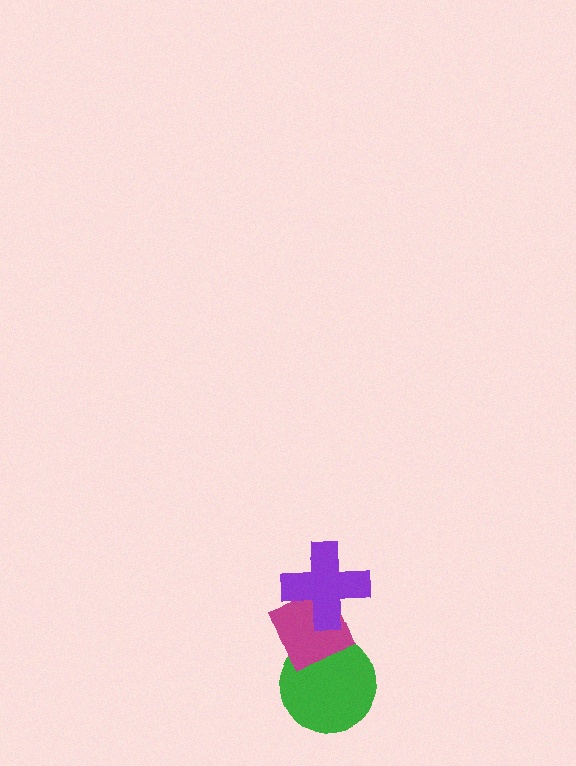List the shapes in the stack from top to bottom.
From top to bottom: the purple cross, the magenta diamond, the green circle.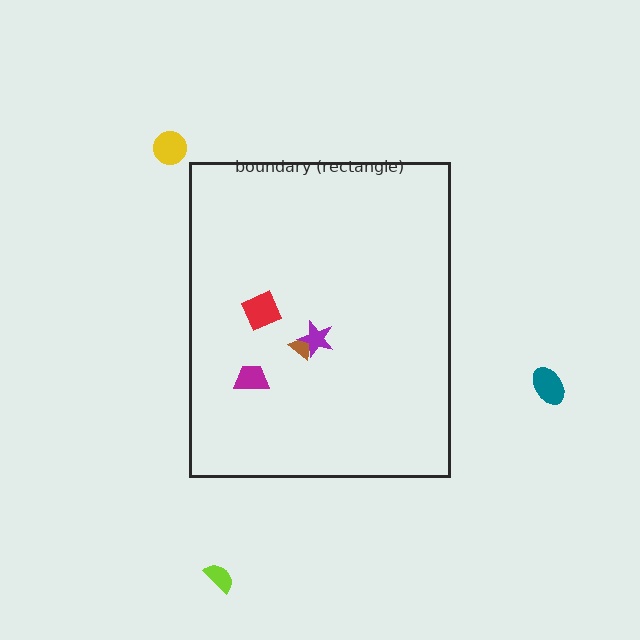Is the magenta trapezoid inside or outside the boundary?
Inside.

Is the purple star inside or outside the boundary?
Inside.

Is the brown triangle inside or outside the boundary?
Inside.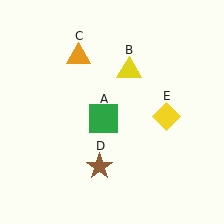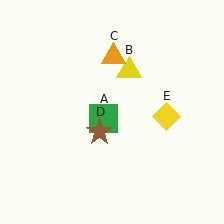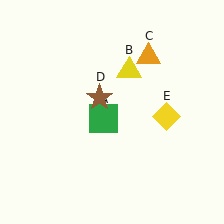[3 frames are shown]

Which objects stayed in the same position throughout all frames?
Green square (object A) and yellow triangle (object B) and yellow diamond (object E) remained stationary.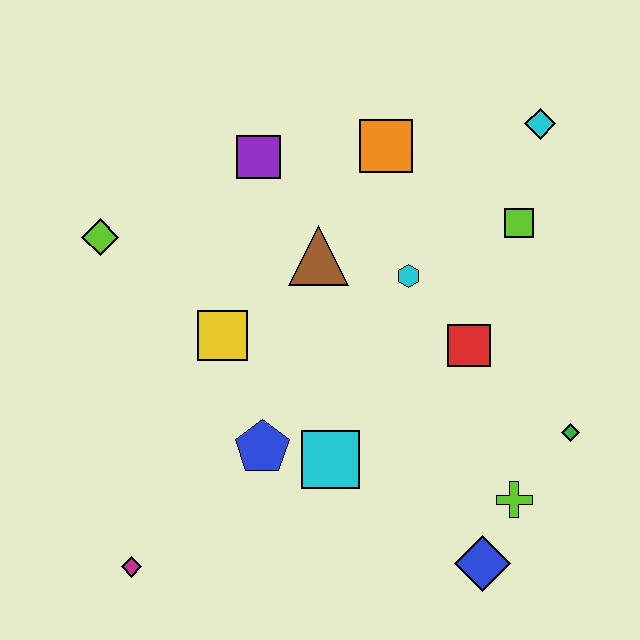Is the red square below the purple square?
Yes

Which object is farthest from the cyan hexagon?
The magenta diamond is farthest from the cyan hexagon.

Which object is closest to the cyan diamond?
The lime square is closest to the cyan diamond.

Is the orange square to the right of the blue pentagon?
Yes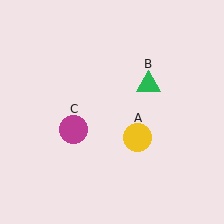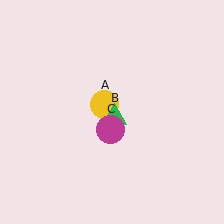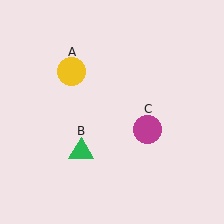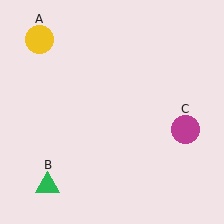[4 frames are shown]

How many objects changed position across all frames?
3 objects changed position: yellow circle (object A), green triangle (object B), magenta circle (object C).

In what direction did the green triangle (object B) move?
The green triangle (object B) moved down and to the left.